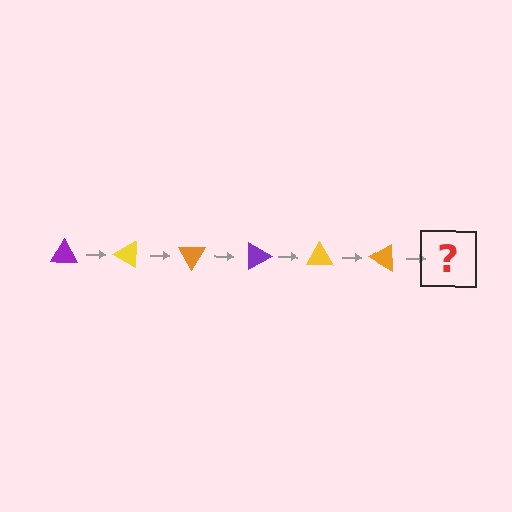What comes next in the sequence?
The next element should be a purple triangle, rotated 180 degrees from the start.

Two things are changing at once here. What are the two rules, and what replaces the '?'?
The two rules are that it rotates 30 degrees each step and the color cycles through purple, yellow, and orange. The '?' should be a purple triangle, rotated 180 degrees from the start.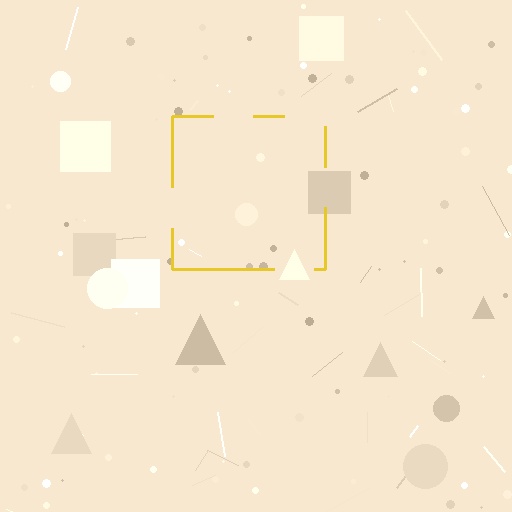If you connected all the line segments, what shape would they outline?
They would outline a square.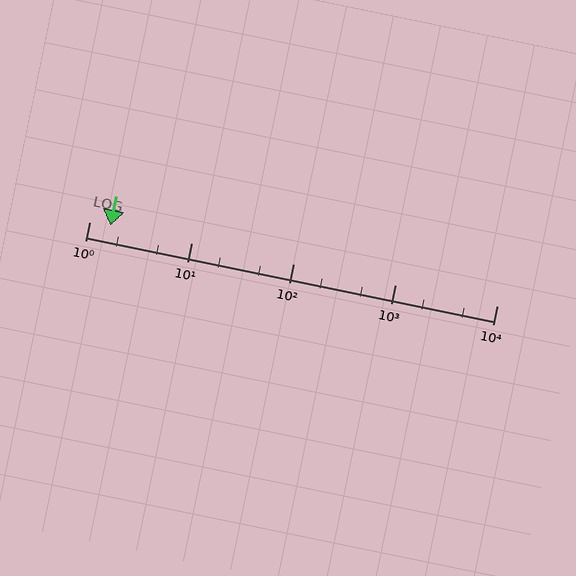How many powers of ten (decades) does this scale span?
The scale spans 4 decades, from 1 to 10000.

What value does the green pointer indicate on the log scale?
The pointer indicates approximately 1.6.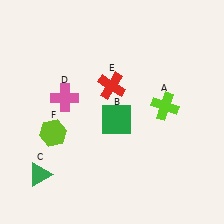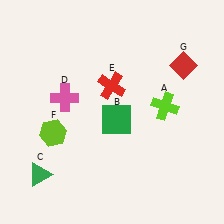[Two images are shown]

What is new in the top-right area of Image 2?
A red diamond (G) was added in the top-right area of Image 2.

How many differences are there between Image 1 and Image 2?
There is 1 difference between the two images.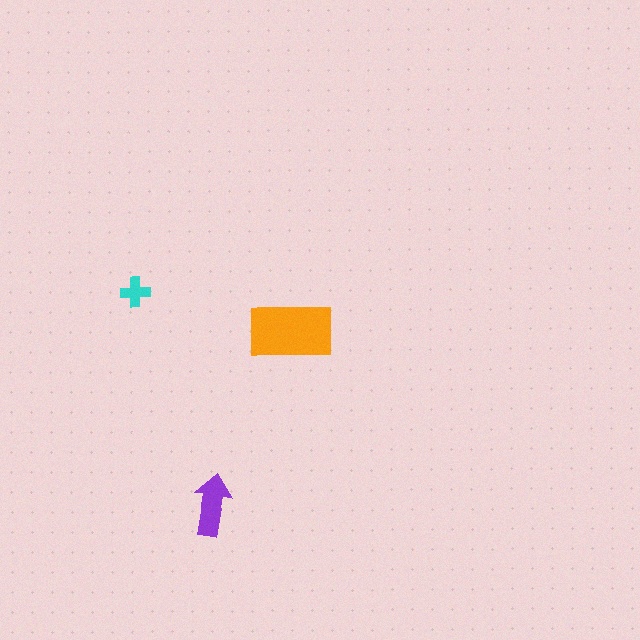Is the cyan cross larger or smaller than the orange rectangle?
Smaller.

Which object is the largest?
The orange rectangle.